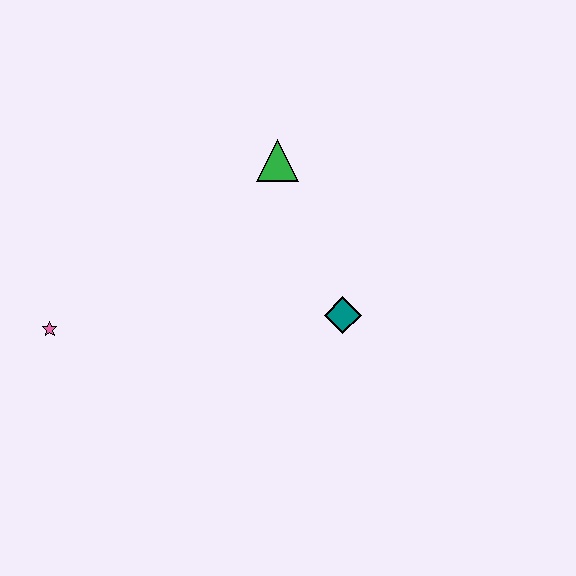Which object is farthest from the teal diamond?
The pink star is farthest from the teal diamond.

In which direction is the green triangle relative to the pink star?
The green triangle is to the right of the pink star.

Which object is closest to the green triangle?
The teal diamond is closest to the green triangle.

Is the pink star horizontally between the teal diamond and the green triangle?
No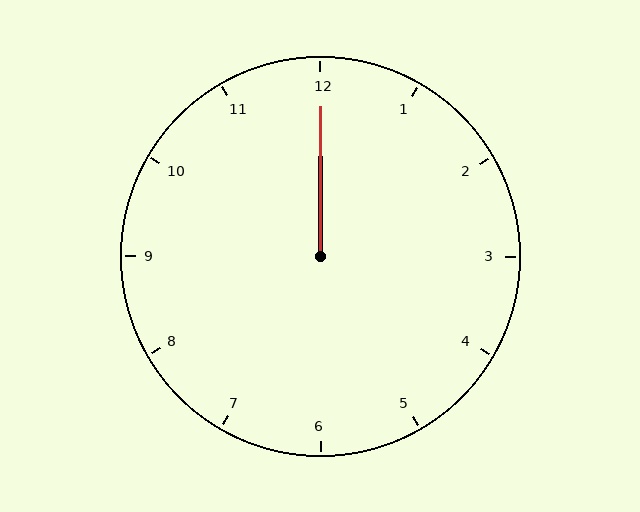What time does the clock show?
12:00.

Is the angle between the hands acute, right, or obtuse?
It is acute.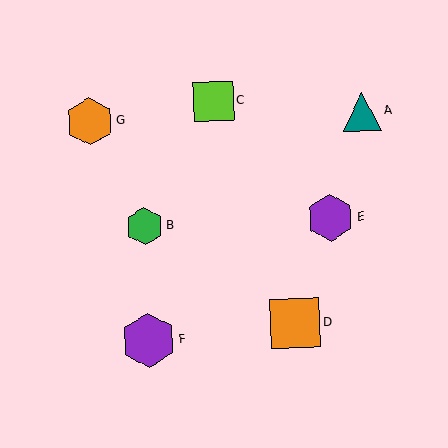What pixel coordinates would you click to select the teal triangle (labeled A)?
Click at (362, 112) to select the teal triangle A.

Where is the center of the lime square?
The center of the lime square is at (214, 101).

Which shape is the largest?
The purple hexagon (labeled F) is the largest.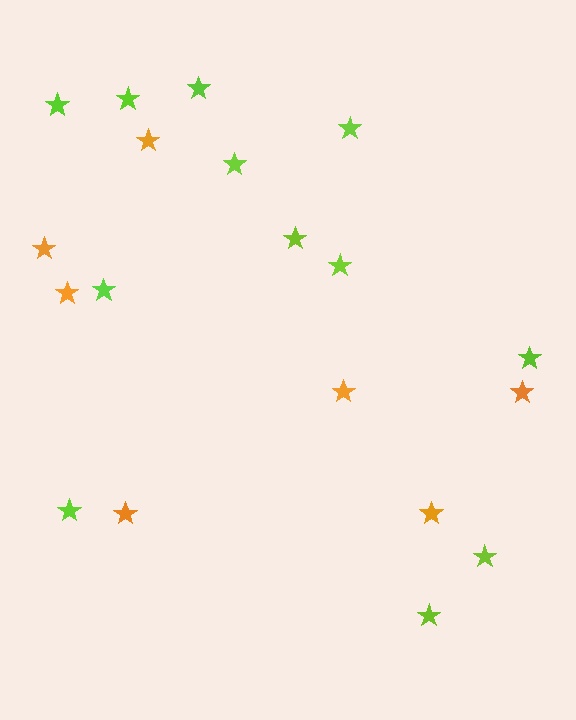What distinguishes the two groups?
There are 2 groups: one group of lime stars (12) and one group of orange stars (7).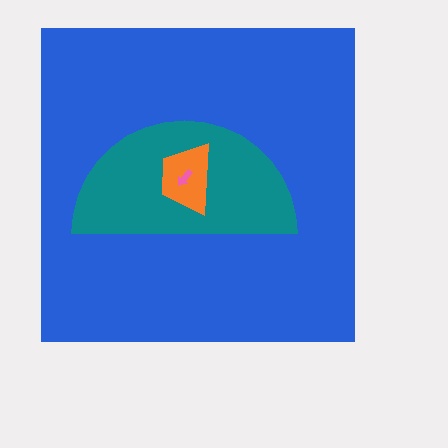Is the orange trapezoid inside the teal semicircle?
Yes.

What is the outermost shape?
The blue square.